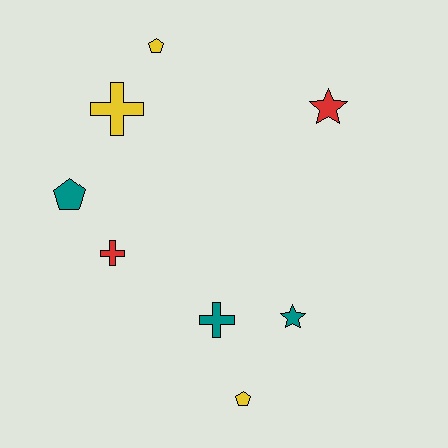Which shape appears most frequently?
Pentagon, with 3 objects.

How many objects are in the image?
There are 8 objects.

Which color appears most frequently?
Teal, with 3 objects.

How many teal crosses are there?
There is 1 teal cross.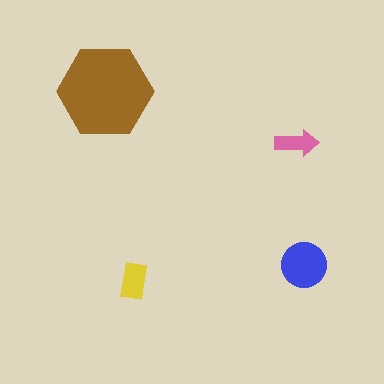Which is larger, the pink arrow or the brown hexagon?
The brown hexagon.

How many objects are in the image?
There are 4 objects in the image.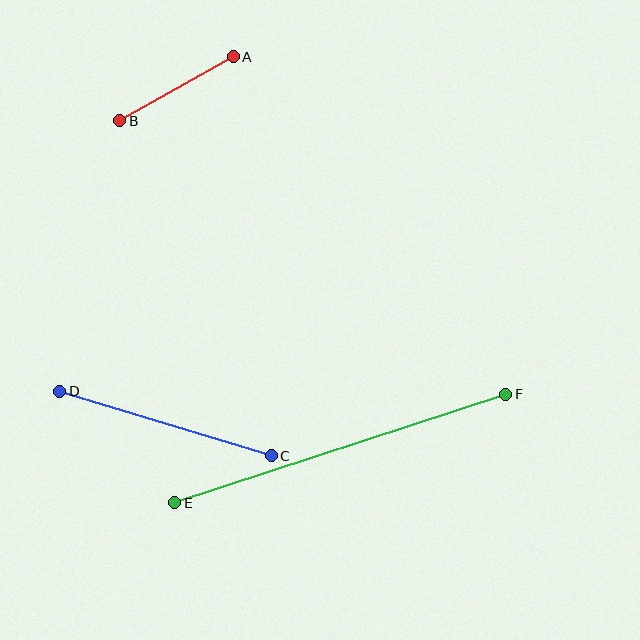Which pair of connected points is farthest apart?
Points E and F are farthest apart.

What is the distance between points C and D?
The distance is approximately 221 pixels.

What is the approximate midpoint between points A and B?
The midpoint is at approximately (177, 89) pixels.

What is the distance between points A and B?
The distance is approximately 130 pixels.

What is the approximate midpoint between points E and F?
The midpoint is at approximately (340, 448) pixels.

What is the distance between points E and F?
The distance is approximately 349 pixels.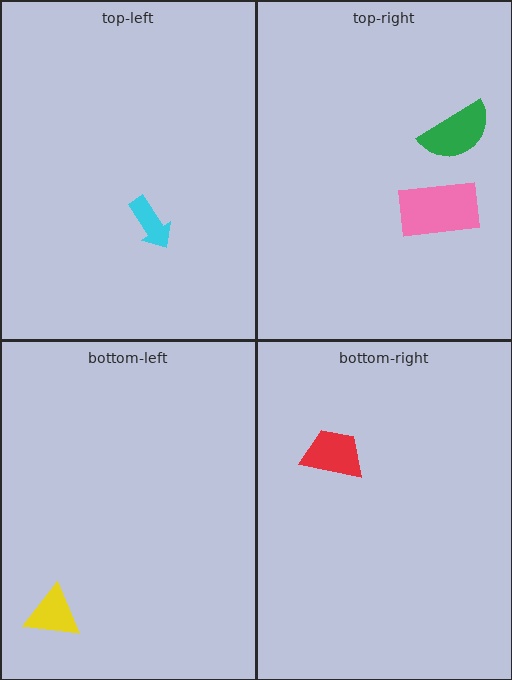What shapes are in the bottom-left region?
The yellow triangle.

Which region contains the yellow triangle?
The bottom-left region.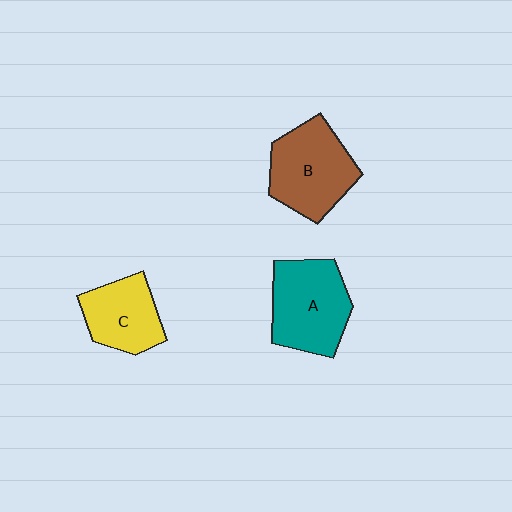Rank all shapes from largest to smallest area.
From largest to smallest: A (teal), B (brown), C (yellow).